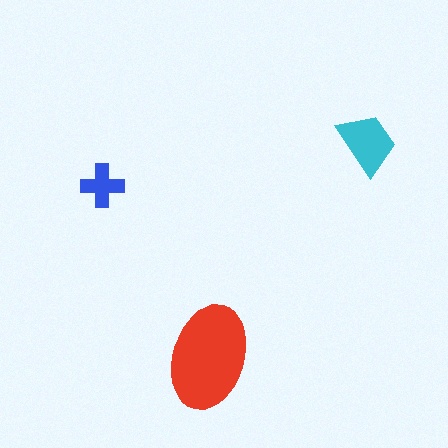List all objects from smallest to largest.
The blue cross, the cyan trapezoid, the red ellipse.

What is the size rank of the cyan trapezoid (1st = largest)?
2nd.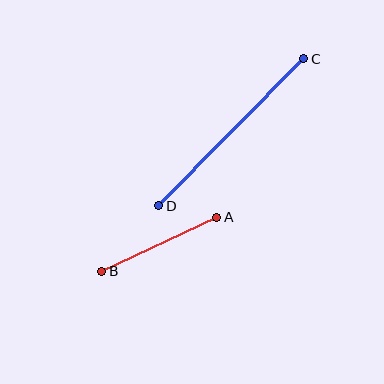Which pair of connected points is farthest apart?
Points C and D are farthest apart.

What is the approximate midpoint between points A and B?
The midpoint is at approximately (159, 244) pixels.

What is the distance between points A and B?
The distance is approximately 127 pixels.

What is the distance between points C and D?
The distance is approximately 207 pixels.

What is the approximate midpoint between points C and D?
The midpoint is at approximately (231, 132) pixels.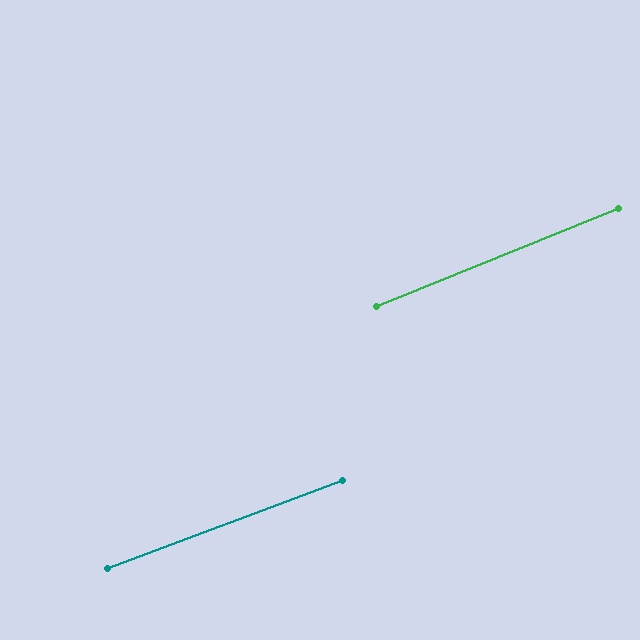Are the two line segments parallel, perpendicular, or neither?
Parallel — their directions differ by only 1.4°.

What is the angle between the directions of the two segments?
Approximately 1 degree.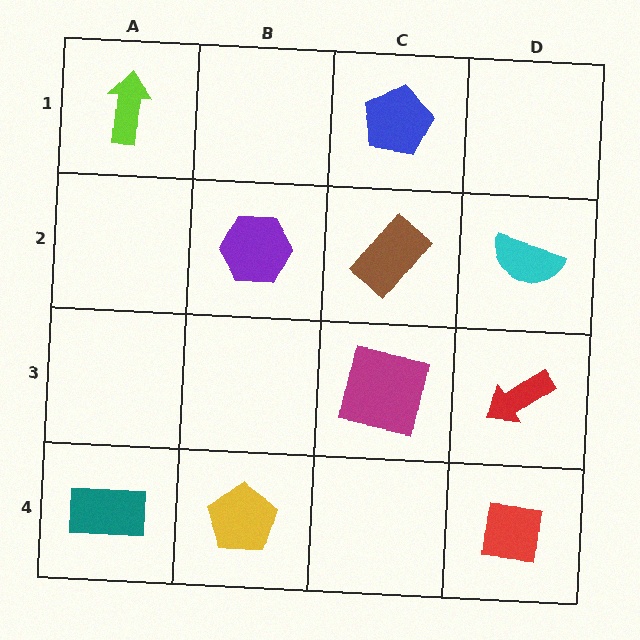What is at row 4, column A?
A teal rectangle.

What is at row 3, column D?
A red arrow.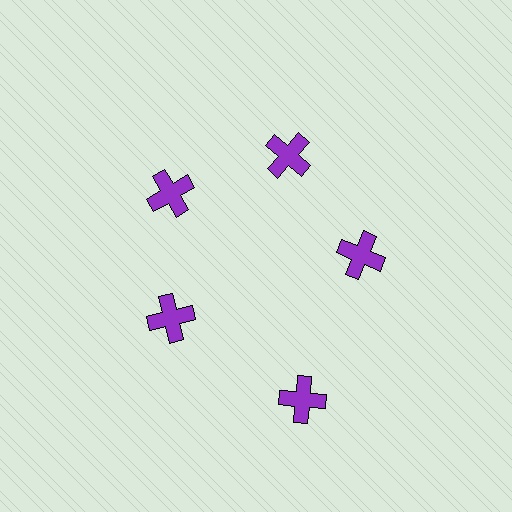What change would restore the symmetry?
The symmetry would be restored by moving it inward, back onto the ring so that all 5 crosses sit at equal angles and equal distance from the center.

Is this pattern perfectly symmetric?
No. The 5 purple crosses are arranged in a ring, but one element near the 5 o'clock position is pushed outward from the center, breaking the 5-fold rotational symmetry.